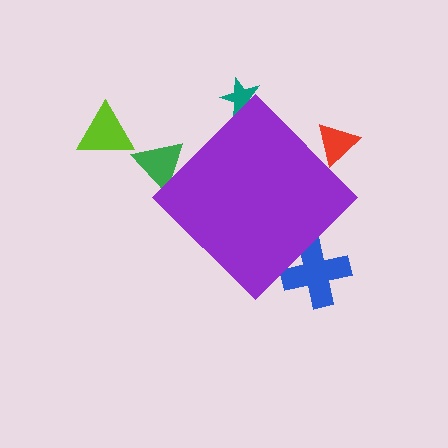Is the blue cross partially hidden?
Yes, the blue cross is partially hidden behind the purple diamond.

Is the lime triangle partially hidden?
No, the lime triangle is fully visible.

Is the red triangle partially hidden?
Yes, the red triangle is partially hidden behind the purple diamond.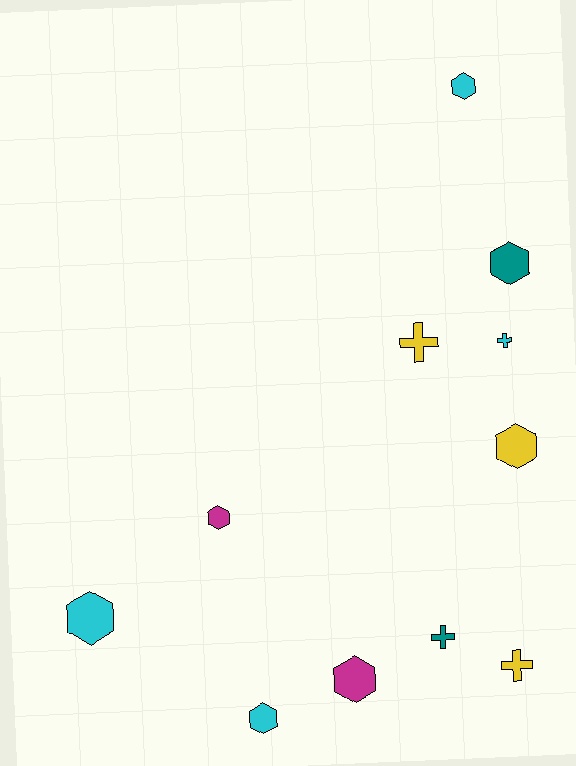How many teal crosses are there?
There is 1 teal cross.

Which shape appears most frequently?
Hexagon, with 7 objects.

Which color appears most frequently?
Cyan, with 4 objects.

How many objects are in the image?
There are 11 objects.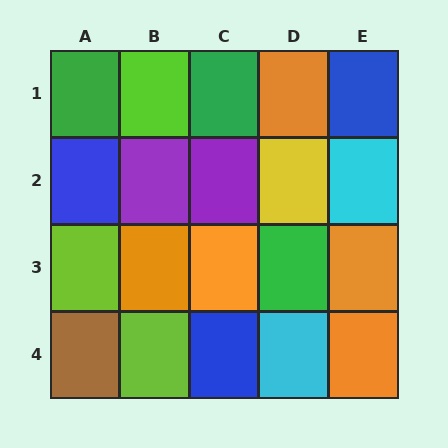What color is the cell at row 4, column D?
Cyan.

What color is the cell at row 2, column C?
Purple.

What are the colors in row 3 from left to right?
Lime, orange, orange, green, orange.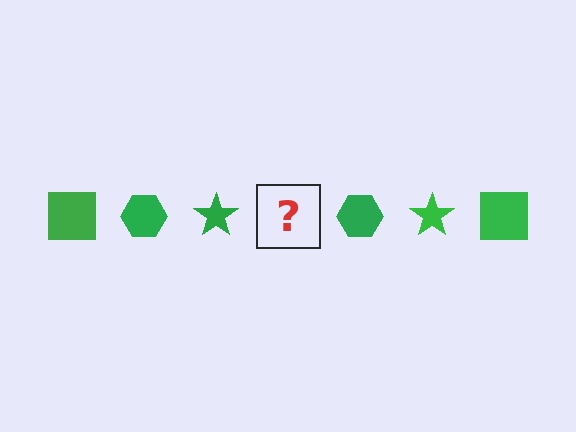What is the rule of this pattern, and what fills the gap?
The rule is that the pattern cycles through square, hexagon, star shapes in green. The gap should be filled with a green square.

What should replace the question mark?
The question mark should be replaced with a green square.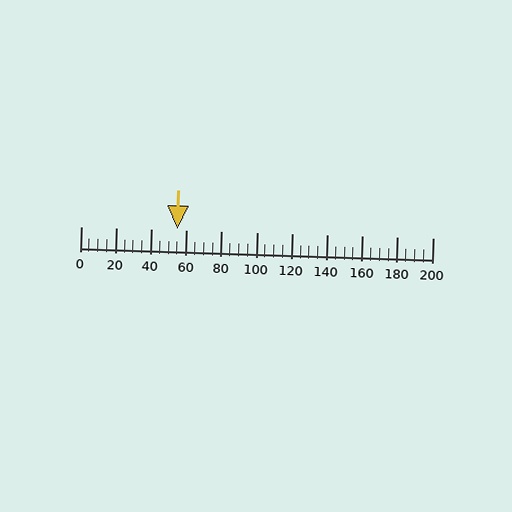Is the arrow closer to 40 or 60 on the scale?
The arrow is closer to 60.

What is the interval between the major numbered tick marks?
The major tick marks are spaced 20 units apart.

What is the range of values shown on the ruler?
The ruler shows values from 0 to 200.